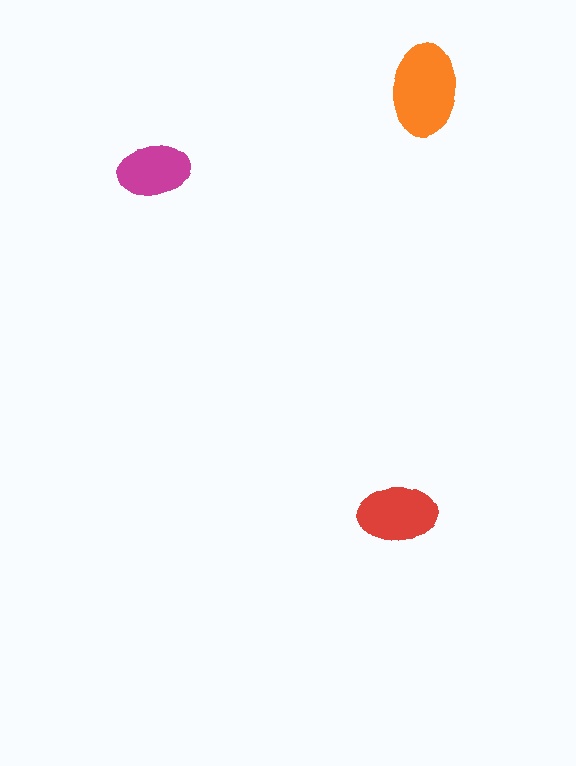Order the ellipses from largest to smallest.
the orange one, the red one, the magenta one.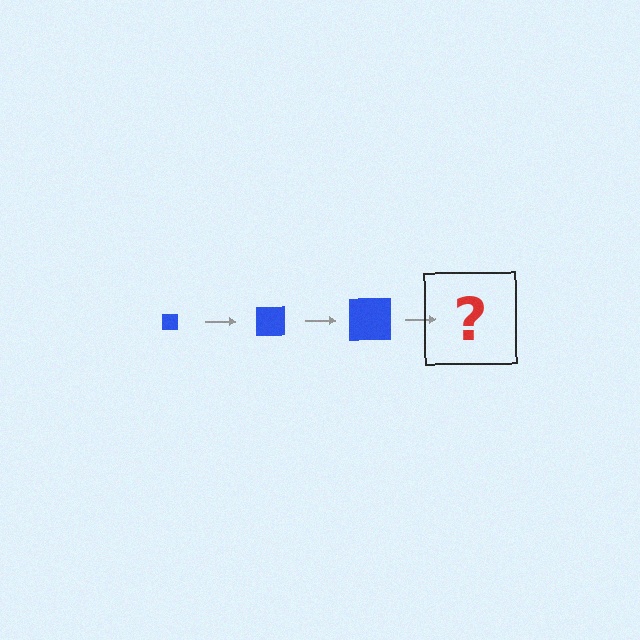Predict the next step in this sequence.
The next step is a blue square, larger than the previous one.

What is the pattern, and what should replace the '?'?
The pattern is that the square gets progressively larger each step. The '?' should be a blue square, larger than the previous one.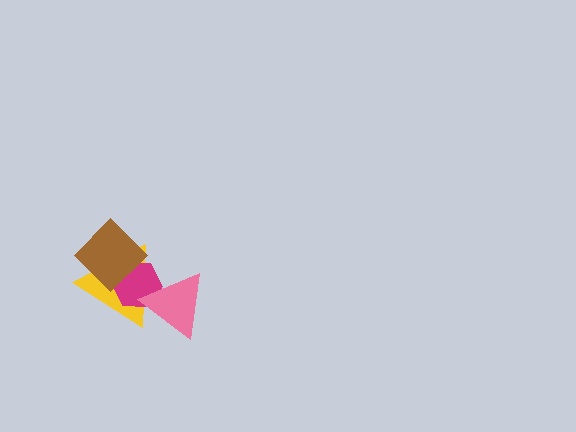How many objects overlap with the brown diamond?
2 objects overlap with the brown diamond.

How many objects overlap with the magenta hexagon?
3 objects overlap with the magenta hexagon.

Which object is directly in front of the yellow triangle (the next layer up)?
The magenta hexagon is directly in front of the yellow triangle.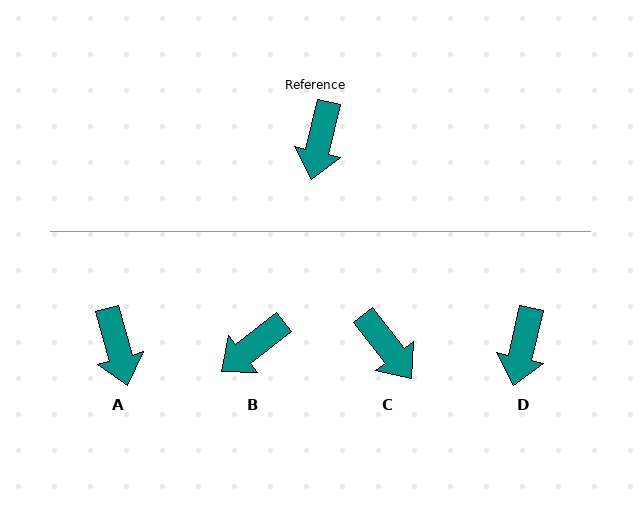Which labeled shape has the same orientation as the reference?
D.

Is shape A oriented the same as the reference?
No, it is off by about 28 degrees.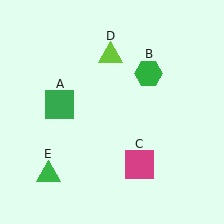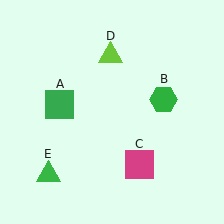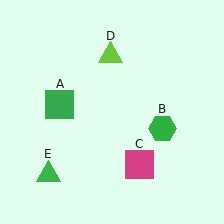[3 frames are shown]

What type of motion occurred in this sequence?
The green hexagon (object B) rotated clockwise around the center of the scene.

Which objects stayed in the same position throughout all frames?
Green square (object A) and magenta square (object C) and lime triangle (object D) and green triangle (object E) remained stationary.